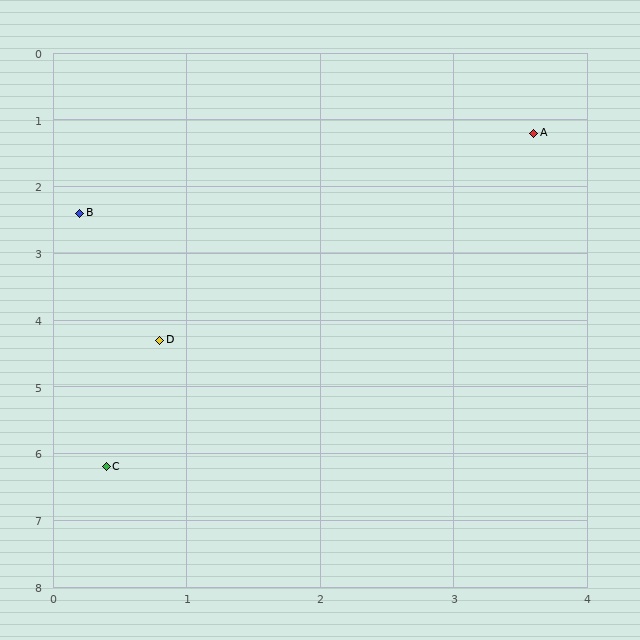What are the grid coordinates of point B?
Point B is at approximately (0.2, 2.4).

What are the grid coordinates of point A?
Point A is at approximately (3.6, 1.2).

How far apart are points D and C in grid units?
Points D and C are about 1.9 grid units apart.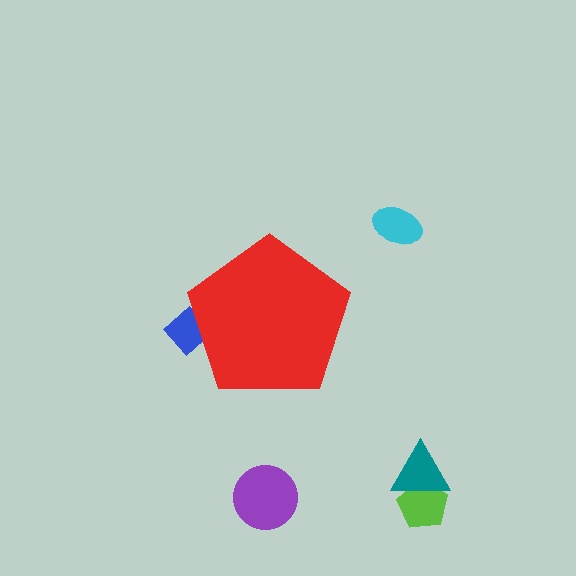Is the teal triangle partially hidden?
No, the teal triangle is fully visible.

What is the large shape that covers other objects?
A red pentagon.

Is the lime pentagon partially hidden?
No, the lime pentagon is fully visible.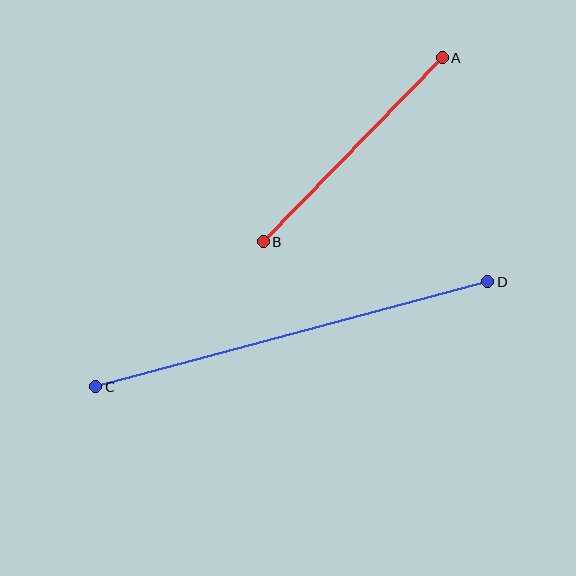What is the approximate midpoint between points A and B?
The midpoint is at approximately (353, 150) pixels.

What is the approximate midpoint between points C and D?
The midpoint is at approximately (292, 334) pixels.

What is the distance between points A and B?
The distance is approximately 257 pixels.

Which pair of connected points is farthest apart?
Points C and D are farthest apart.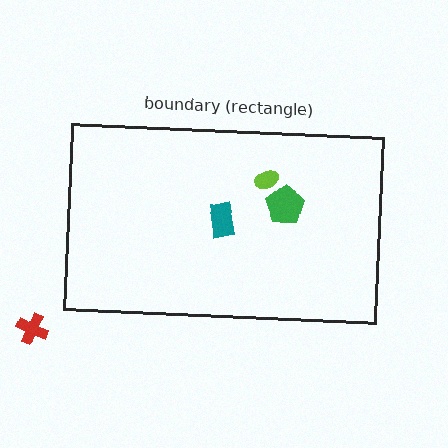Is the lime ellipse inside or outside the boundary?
Inside.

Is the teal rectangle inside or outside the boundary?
Inside.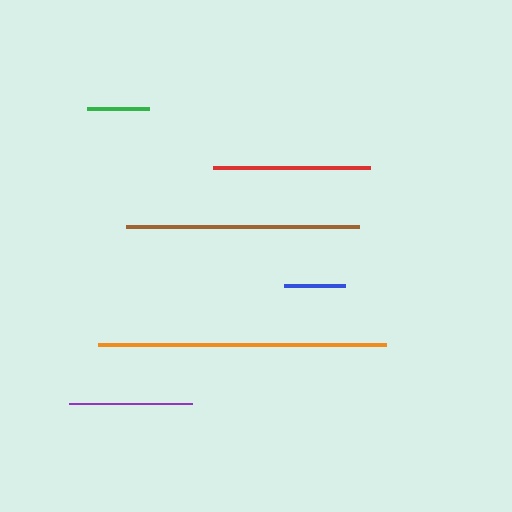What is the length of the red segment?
The red segment is approximately 156 pixels long.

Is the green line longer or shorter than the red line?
The red line is longer than the green line.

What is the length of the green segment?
The green segment is approximately 62 pixels long.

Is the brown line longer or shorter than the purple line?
The brown line is longer than the purple line.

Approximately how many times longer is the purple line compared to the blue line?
The purple line is approximately 2.0 times the length of the blue line.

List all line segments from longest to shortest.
From longest to shortest: orange, brown, red, purple, green, blue.